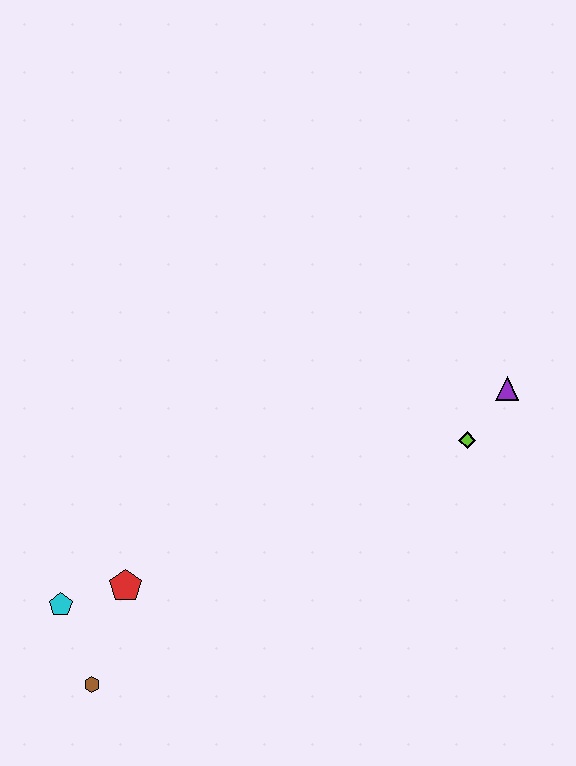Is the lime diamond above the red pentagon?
Yes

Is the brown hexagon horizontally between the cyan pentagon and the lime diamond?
Yes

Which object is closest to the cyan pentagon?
The red pentagon is closest to the cyan pentagon.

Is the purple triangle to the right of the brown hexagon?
Yes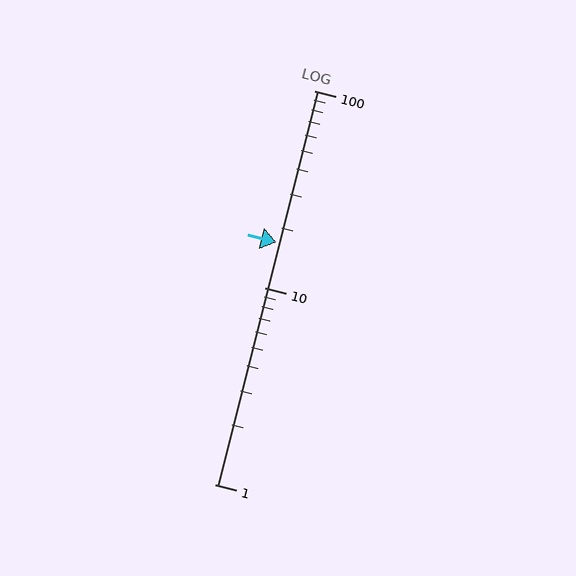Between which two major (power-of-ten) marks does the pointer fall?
The pointer is between 10 and 100.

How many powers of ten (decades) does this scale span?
The scale spans 2 decades, from 1 to 100.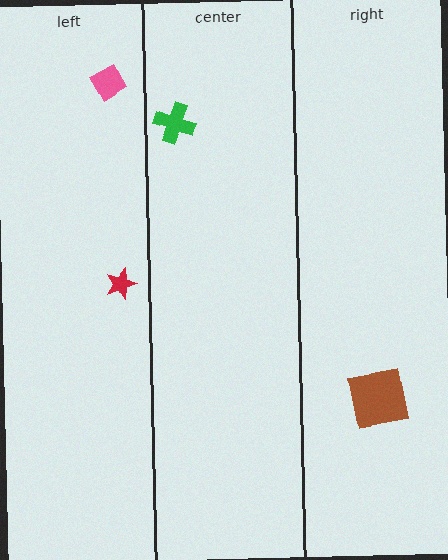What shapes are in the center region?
The green cross.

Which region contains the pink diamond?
The left region.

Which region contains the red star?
The left region.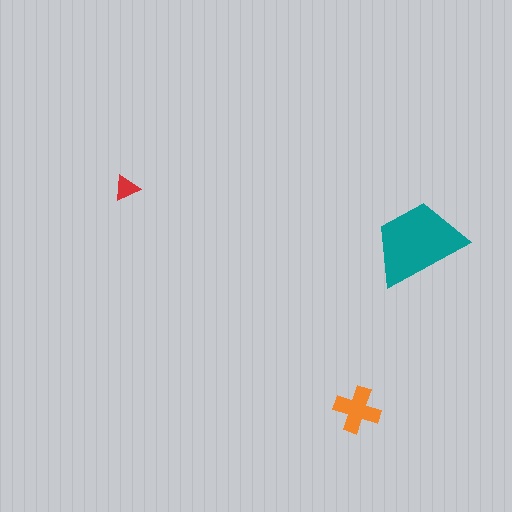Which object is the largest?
The teal trapezoid.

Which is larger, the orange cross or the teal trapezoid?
The teal trapezoid.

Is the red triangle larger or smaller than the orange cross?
Smaller.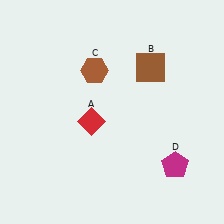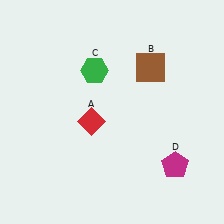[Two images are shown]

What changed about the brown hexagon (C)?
In Image 1, C is brown. In Image 2, it changed to green.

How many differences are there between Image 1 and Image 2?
There is 1 difference between the two images.